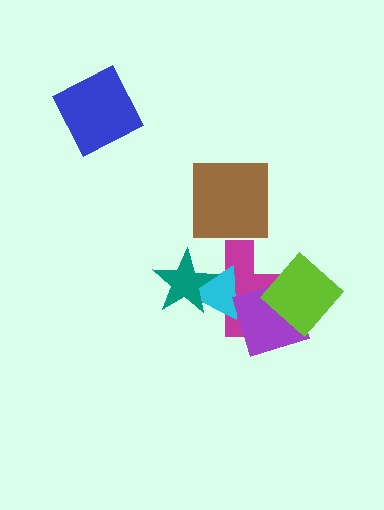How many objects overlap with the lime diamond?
2 objects overlap with the lime diamond.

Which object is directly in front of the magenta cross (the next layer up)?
The cyan triangle is directly in front of the magenta cross.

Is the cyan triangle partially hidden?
Yes, it is partially covered by another shape.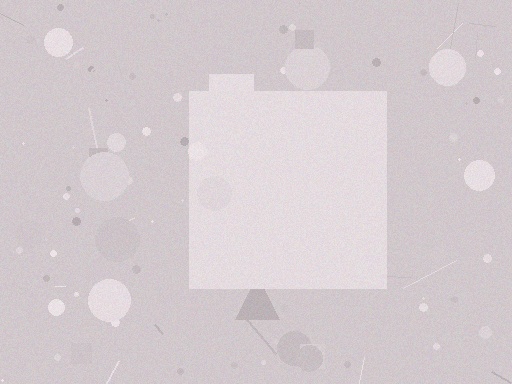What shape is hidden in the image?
A square is hidden in the image.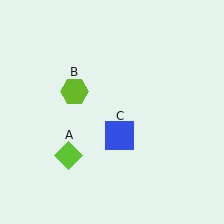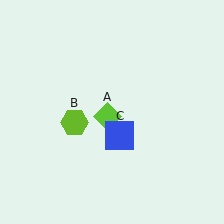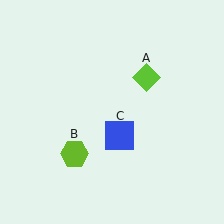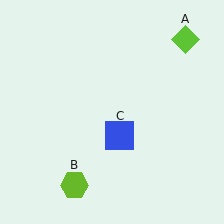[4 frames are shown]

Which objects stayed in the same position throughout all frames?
Blue square (object C) remained stationary.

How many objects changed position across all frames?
2 objects changed position: lime diamond (object A), lime hexagon (object B).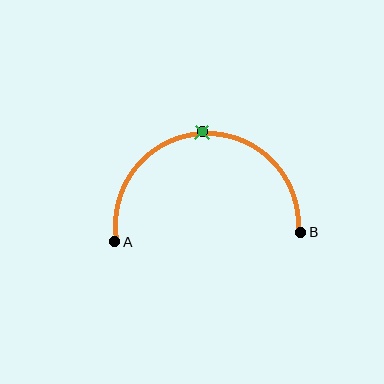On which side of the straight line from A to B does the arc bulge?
The arc bulges above the straight line connecting A and B.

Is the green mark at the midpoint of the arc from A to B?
Yes. The green mark lies on the arc at equal arc-length from both A and B — it is the arc midpoint.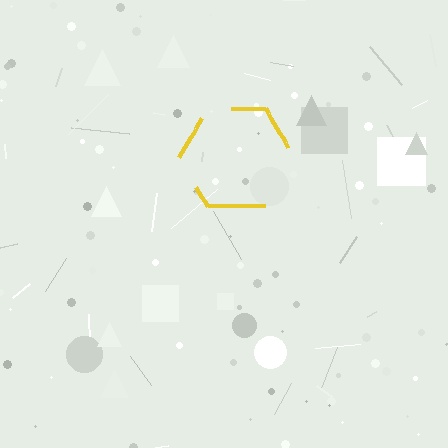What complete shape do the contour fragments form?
The contour fragments form a hexagon.